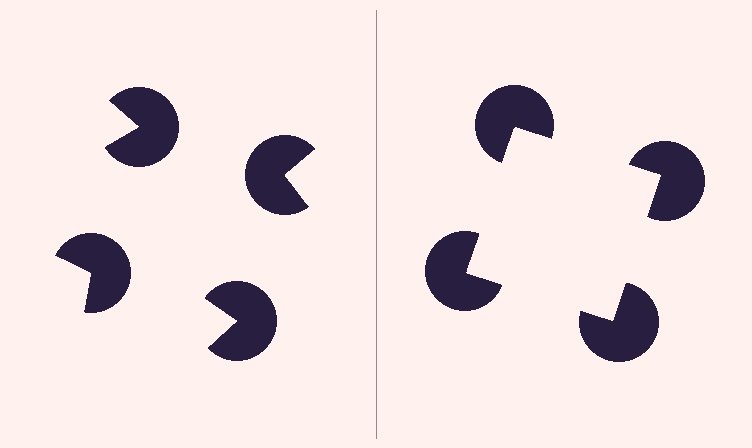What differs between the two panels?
The pac-man discs are positioned identically on both sides; only the wedge orientations differ. On the right they align to a square; on the left they are misaligned.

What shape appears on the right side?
An illusory square.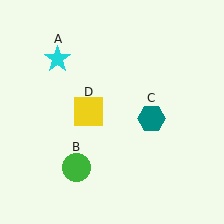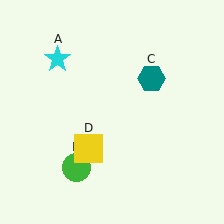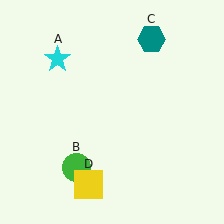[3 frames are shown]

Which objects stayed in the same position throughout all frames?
Cyan star (object A) and green circle (object B) remained stationary.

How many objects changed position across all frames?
2 objects changed position: teal hexagon (object C), yellow square (object D).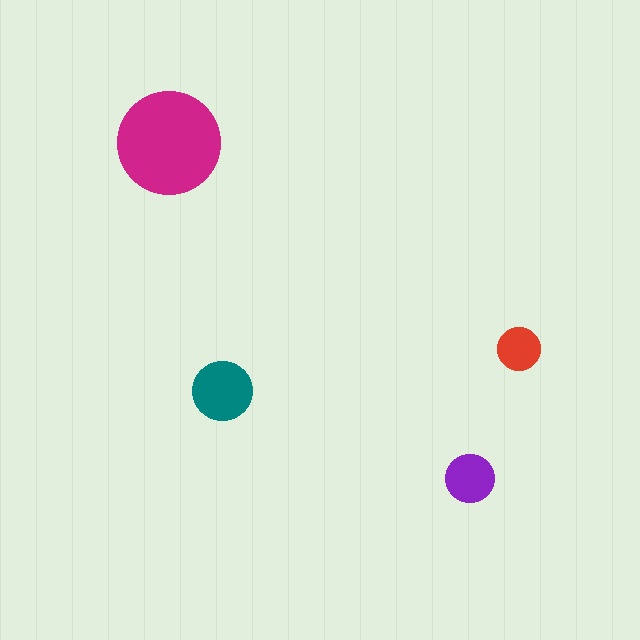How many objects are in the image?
There are 4 objects in the image.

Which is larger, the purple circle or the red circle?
The purple one.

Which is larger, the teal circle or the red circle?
The teal one.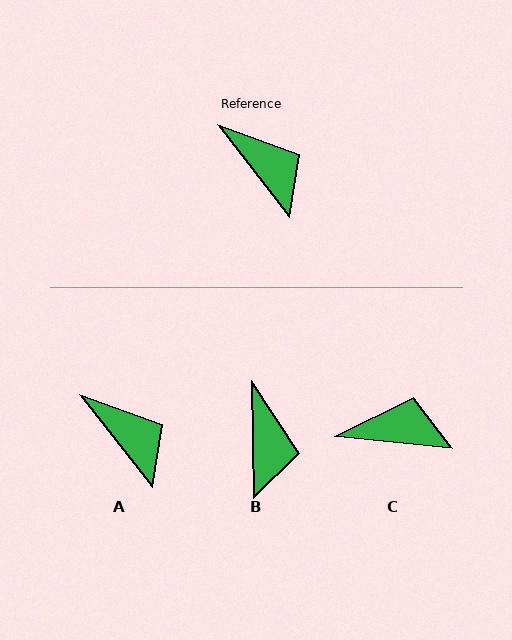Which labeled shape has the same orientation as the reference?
A.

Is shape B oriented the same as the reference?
No, it is off by about 37 degrees.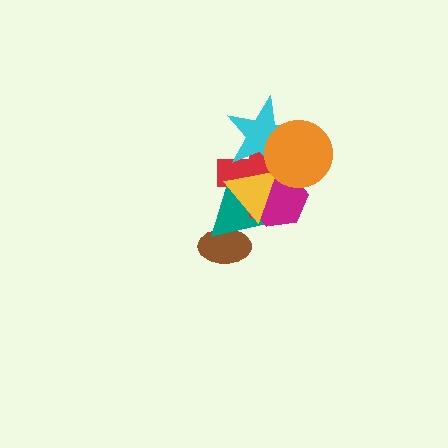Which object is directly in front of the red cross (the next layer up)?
The magenta hexagon is directly in front of the red cross.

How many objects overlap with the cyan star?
4 objects overlap with the cyan star.